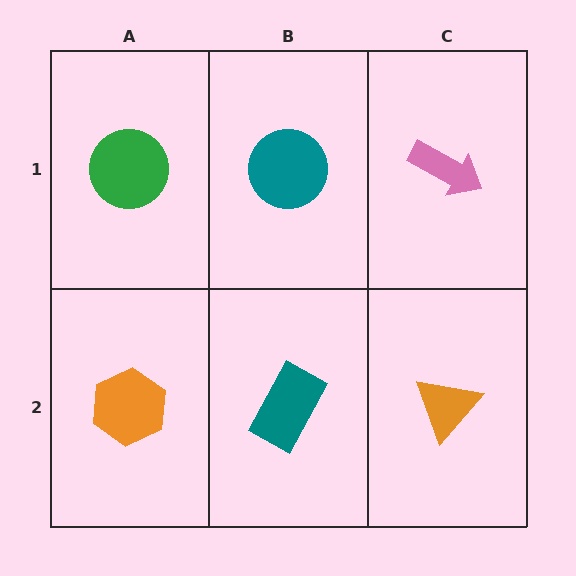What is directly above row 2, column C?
A pink arrow.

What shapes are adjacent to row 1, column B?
A teal rectangle (row 2, column B), a green circle (row 1, column A), a pink arrow (row 1, column C).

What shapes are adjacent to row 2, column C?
A pink arrow (row 1, column C), a teal rectangle (row 2, column B).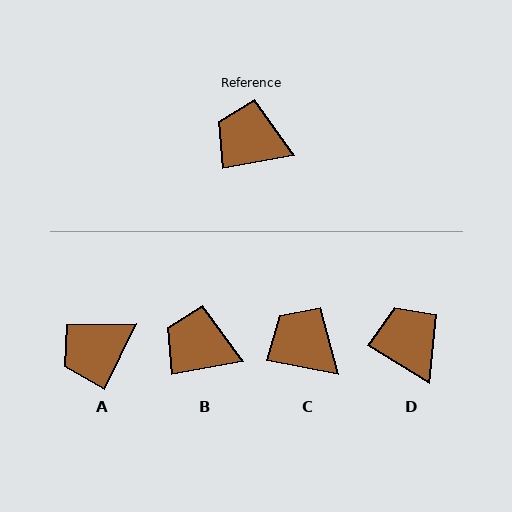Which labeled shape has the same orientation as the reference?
B.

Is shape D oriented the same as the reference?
No, it is off by about 41 degrees.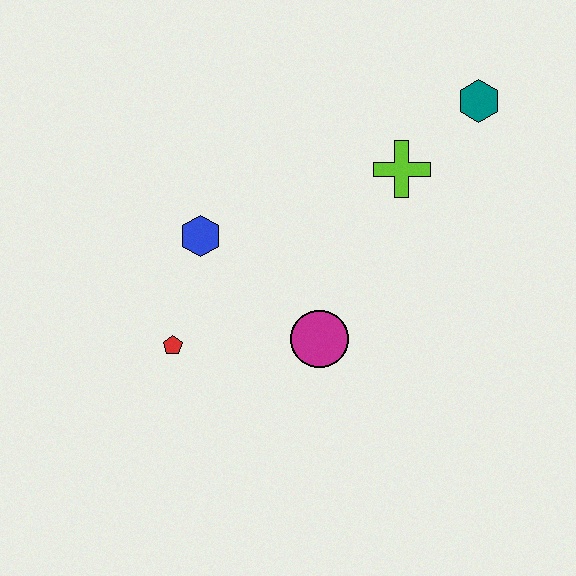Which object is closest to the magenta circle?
The red pentagon is closest to the magenta circle.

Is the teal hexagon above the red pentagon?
Yes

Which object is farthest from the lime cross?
The red pentagon is farthest from the lime cross.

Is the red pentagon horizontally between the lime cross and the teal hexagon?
No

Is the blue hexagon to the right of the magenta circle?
No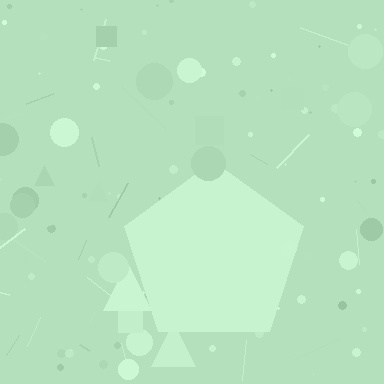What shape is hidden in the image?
A pentagon is hidden in the image.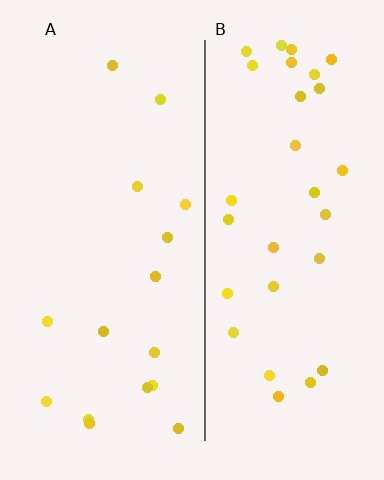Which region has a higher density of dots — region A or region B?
B (the right).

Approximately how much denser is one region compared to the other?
Approximately 1.9× — region B over region A.